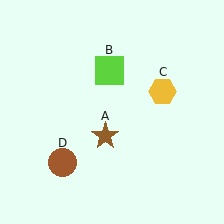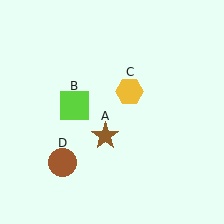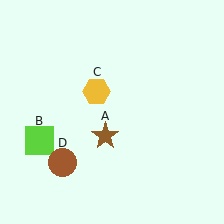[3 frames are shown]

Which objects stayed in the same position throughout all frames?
Brown star (object A) and brown circle (object D) remained stationary.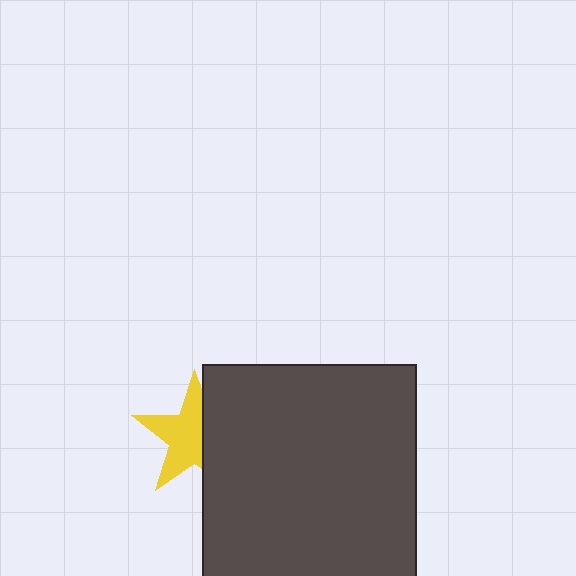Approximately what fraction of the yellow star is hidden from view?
Roughly 39% of the yellow star is hidden behind the dark gray square.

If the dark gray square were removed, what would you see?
You would see the complete yellow star.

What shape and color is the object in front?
The object in front is a dark gray square.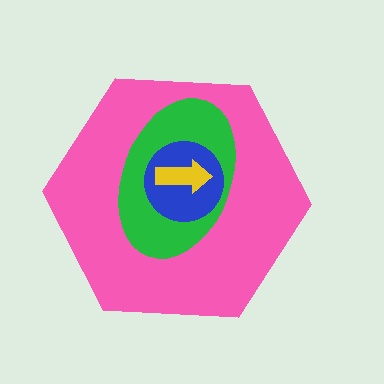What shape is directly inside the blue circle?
The yellow arrow.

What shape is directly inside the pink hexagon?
The green ellipse.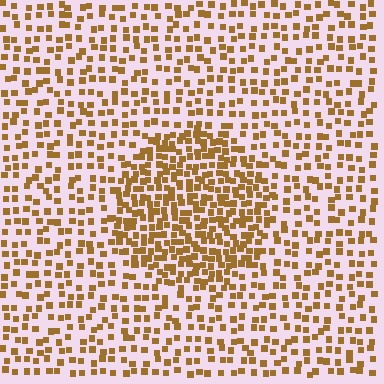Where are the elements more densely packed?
The elements are more densely packed inside the circle boundary.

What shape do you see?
I see a circle.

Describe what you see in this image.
The image contains small brown elements arranged at two different densities. A circle-shaped region is visible where the elements are more densely packed than the surrounding area.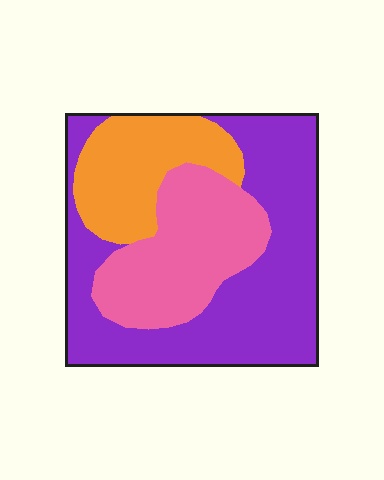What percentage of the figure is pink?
Pink covers about 30% of the figure.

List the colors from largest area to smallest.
From largest to smallest: purple, pink, orange.